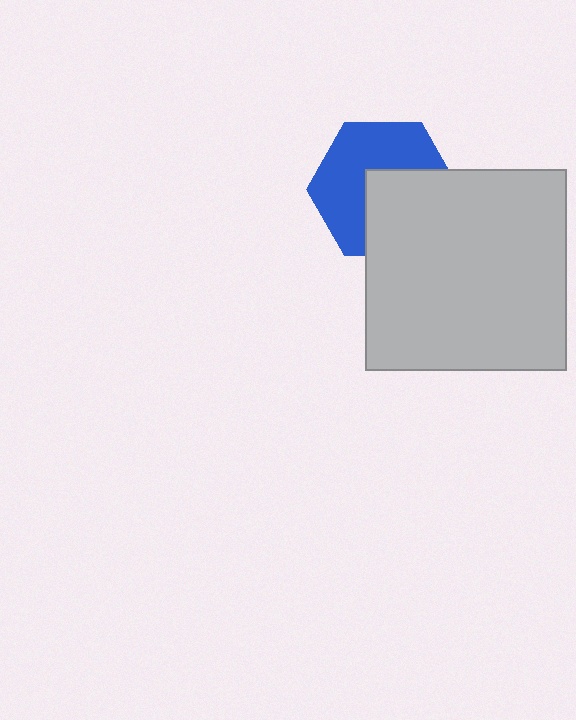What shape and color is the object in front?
The object in front is a light gray square.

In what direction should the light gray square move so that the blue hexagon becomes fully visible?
The light gray square should move toward the lower-right. That is the shortest direction to clear the overlap and leave the blue hexagon fully visible.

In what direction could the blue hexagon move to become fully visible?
The blue hexagon could move toward the upper-left. That would shift it out from behind the light gray square entirely.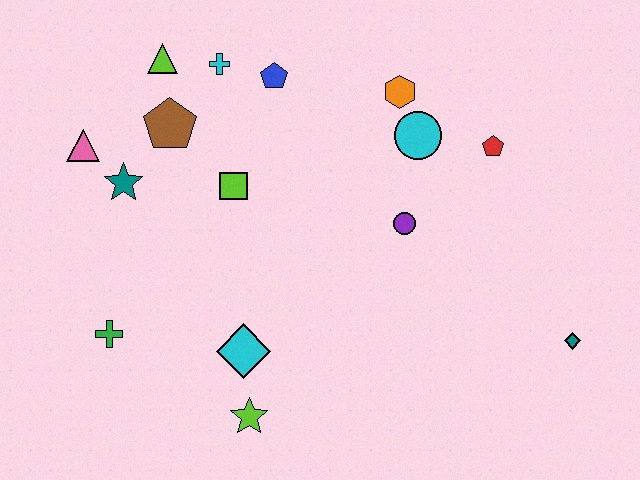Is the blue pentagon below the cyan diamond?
No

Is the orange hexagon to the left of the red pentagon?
Yes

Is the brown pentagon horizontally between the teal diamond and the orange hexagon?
No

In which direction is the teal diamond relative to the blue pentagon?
The teal diamond is to the right of the blue pentagon.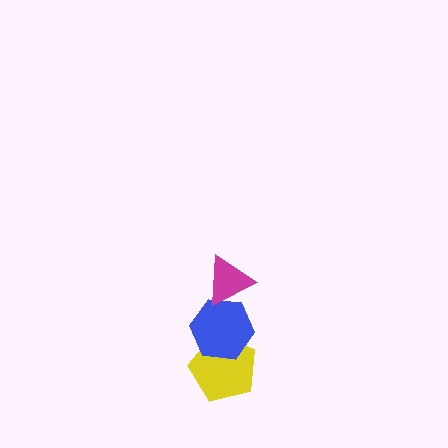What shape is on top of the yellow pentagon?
The blue hexagon is on top of the yellow pentagon.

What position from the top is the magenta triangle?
The magenta triangle is 1st from the top.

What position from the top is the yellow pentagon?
The yellow pentagon is 3rd from the top.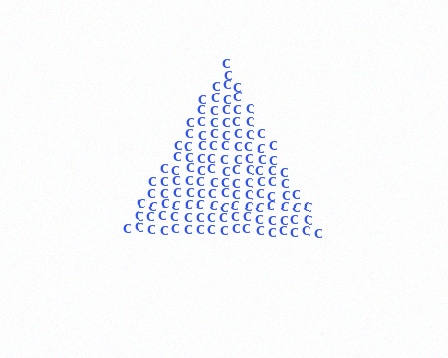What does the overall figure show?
The overall figure shows a triangle.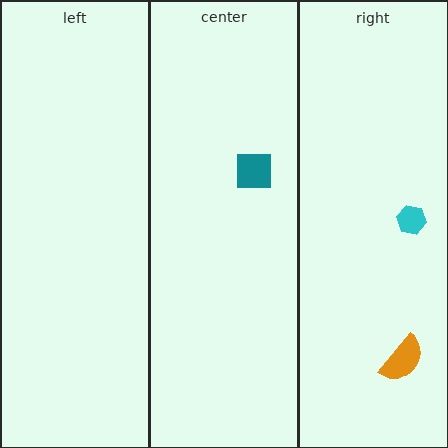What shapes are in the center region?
The teal square.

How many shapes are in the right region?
2.